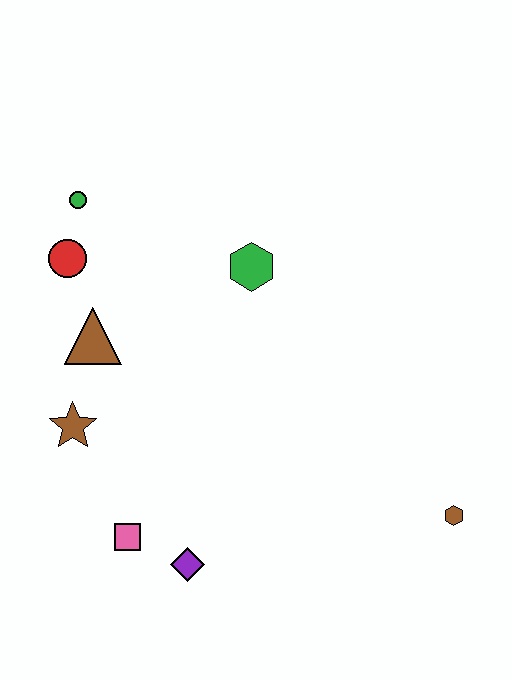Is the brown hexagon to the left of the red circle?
No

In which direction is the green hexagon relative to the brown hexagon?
The green hexagon is above the brown hexagon.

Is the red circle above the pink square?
Yes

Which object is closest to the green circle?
The red circle is closest to the green circle.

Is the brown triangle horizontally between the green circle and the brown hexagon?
Yes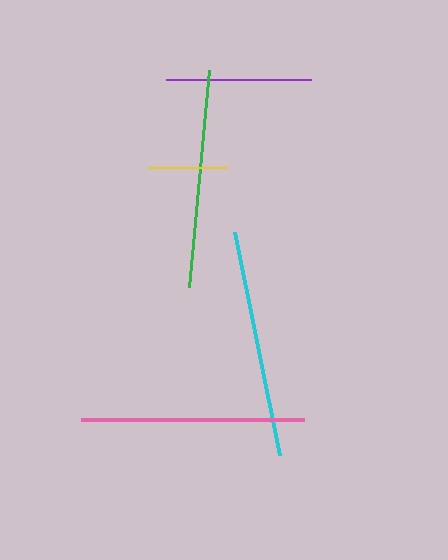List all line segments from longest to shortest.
From longest to shortest: cyan, pink, green, purple, yellow.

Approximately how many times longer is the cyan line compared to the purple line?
The cyan line is approximately 1.6 times the length of the purple line.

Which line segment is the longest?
The cyan line is the longest at approximately 227 pixels.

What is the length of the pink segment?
The pink segment is approximately 223 pixels long.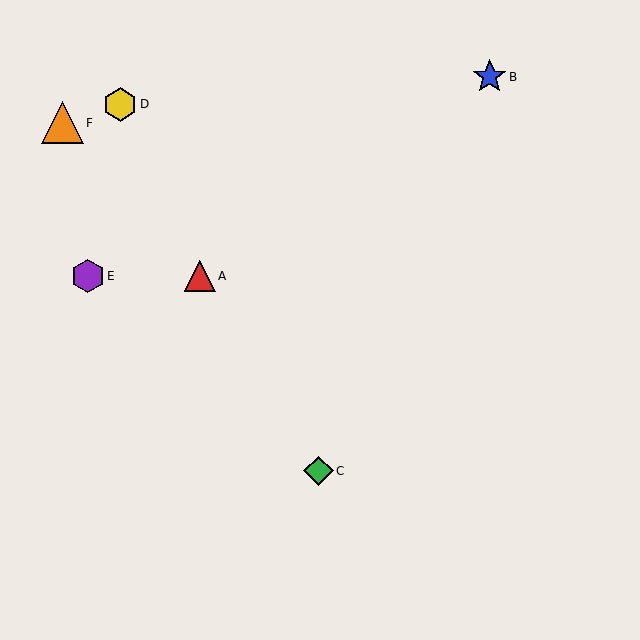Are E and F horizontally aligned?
No, E is at y≈276 and F is at y≈123.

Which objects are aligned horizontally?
Objects A, E are aligned horizontally.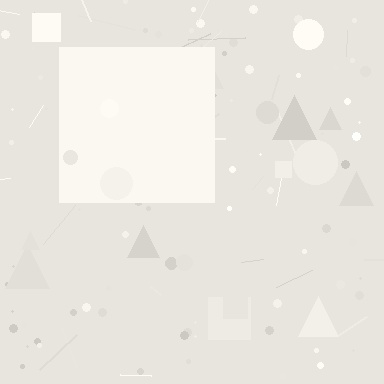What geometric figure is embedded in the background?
A square is embedded in the background.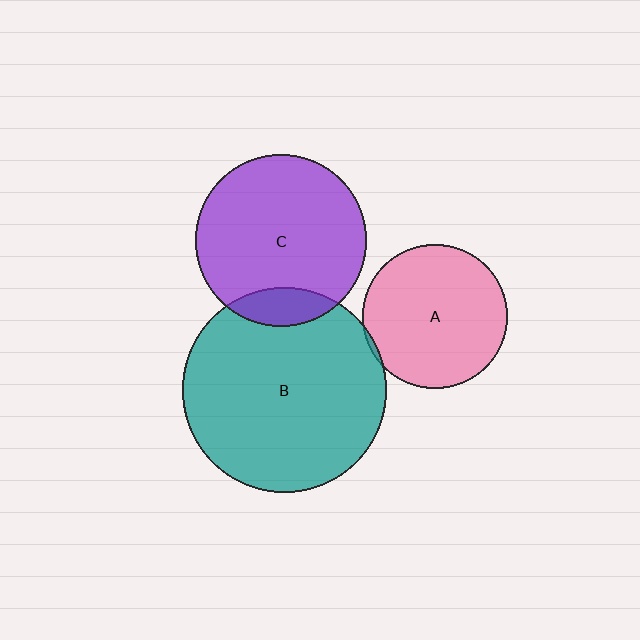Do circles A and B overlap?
Yes.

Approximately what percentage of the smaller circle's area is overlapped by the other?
Approximately 5%.